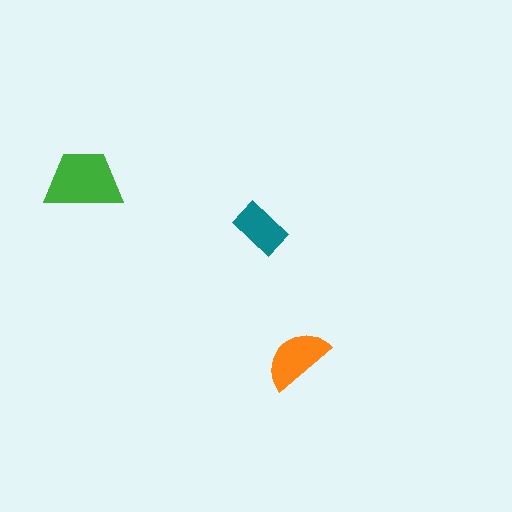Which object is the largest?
The green trapezoid.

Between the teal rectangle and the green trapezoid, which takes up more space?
The green trapezoid.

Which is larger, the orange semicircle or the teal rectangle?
The orange semicircle.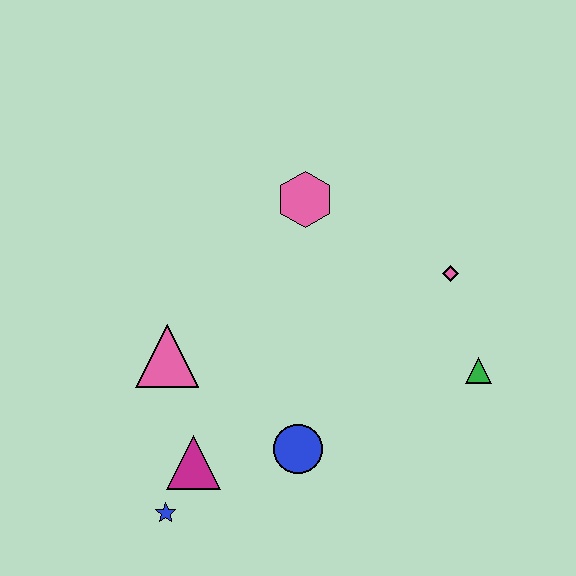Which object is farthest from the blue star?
The pink diamond is farthest from the blue star.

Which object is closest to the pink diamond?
The green triangle is closest to the pink diamond.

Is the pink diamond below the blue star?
No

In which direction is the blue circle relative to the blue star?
The blue circle is to the right of the blue star.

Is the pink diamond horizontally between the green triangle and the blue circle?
Yes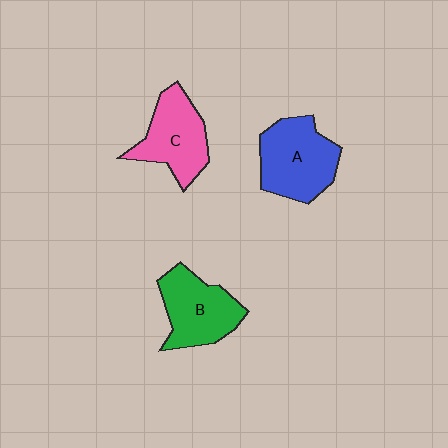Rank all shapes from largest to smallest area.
From largest to smallest: A (blue), B (green), C (pink).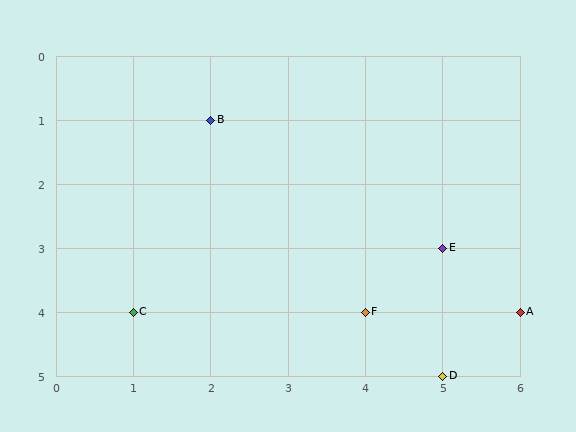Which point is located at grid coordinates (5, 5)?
Point D is at (5, 5).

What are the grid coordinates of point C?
Point C is at grid coordinates (1, 4).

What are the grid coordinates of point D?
Point D is at grid coordinates (5, 5).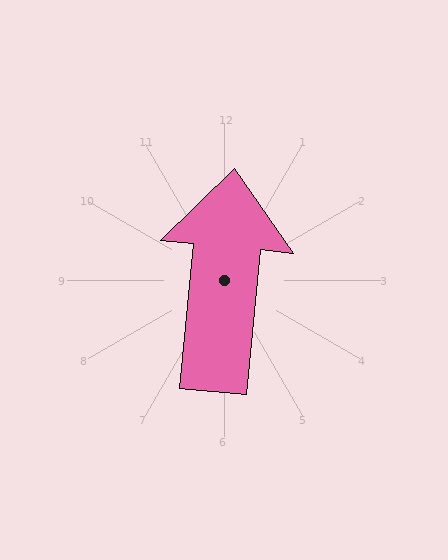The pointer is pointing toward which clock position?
Roughly 12 o'clock.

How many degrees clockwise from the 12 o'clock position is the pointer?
Approximately 5 degrees.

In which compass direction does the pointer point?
North.